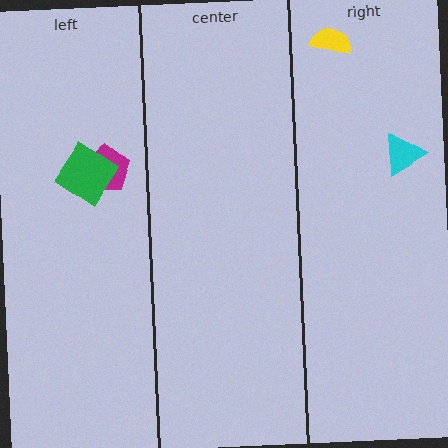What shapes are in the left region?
The magenta pentagon, the green diamond.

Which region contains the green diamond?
The left region.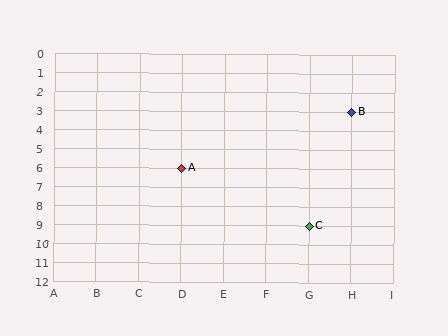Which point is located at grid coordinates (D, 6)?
Point A is at (D, 6).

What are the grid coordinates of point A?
Point A is at grid coordinates (D, 6).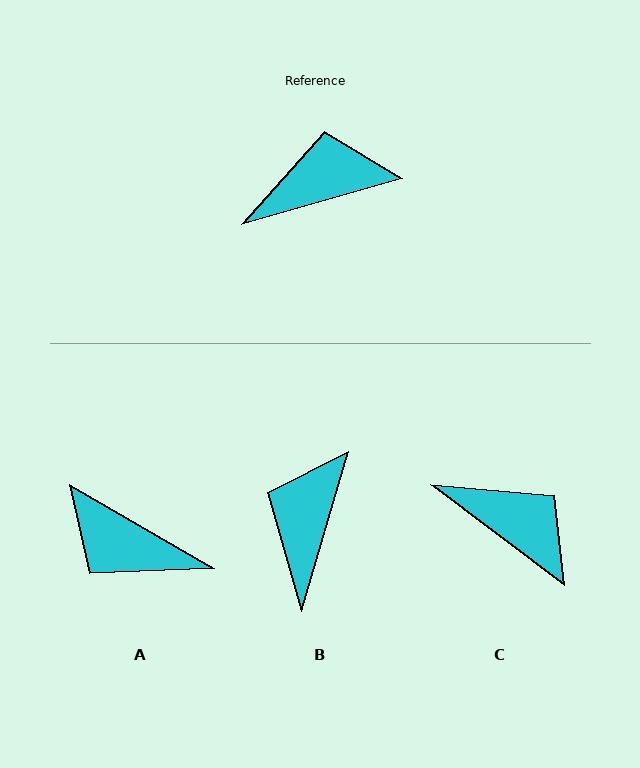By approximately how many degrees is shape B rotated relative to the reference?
Approximately 58 degrees counter-clockwise.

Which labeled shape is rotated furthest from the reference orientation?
A, about 134 degrees away.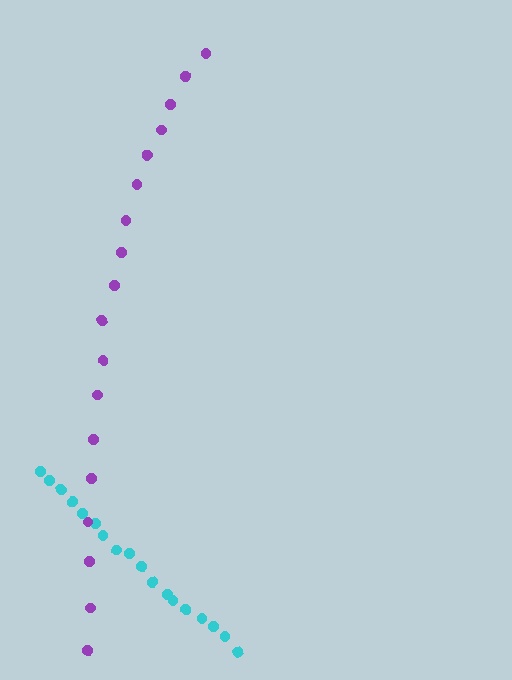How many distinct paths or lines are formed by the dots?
There are 2 distinct paths.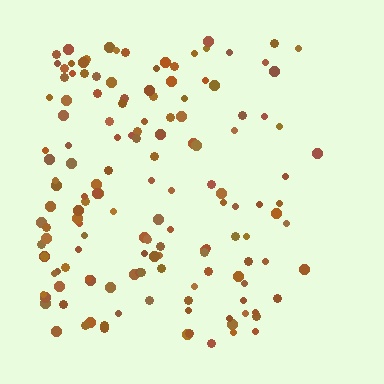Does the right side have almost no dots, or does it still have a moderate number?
Still a moderate number, just noticeably fewer than the left.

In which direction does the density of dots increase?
From right to left, with the left side densest.